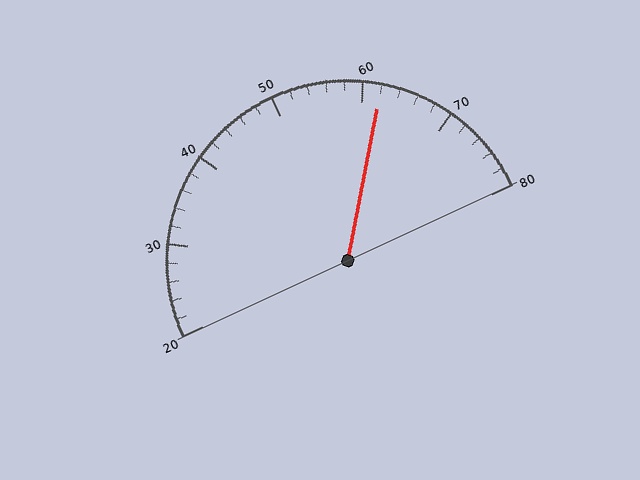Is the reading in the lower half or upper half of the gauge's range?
The reading is in the upper half of the range (20 to 80).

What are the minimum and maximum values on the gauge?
The gauge ranges from 20 to 80.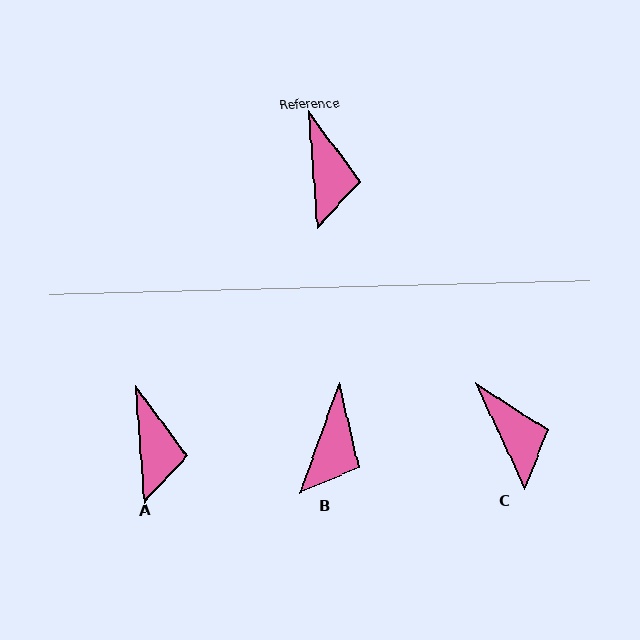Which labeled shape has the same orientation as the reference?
A.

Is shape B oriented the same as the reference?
No, it is off by about 24 degrees.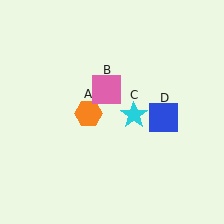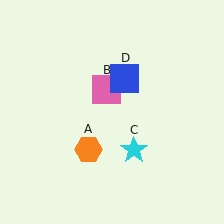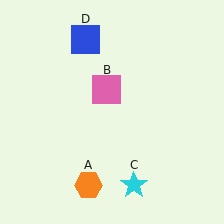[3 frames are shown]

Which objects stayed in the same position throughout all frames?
Pink square (object B) remained stationary.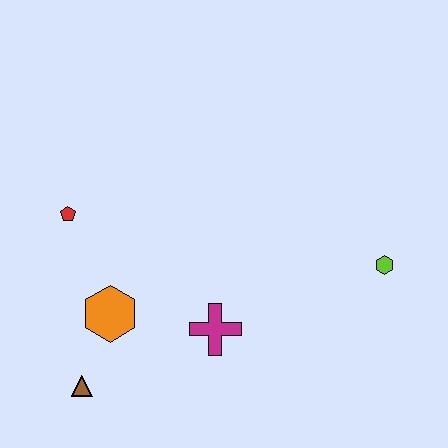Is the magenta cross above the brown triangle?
Yes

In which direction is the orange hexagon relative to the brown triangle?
The orange hexagon is above the brown triangle.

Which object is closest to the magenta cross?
The orange hexagon is closest to the magenta cross.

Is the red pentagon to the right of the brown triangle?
No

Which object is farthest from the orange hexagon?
The lime hexagon is farthest from the orange hexagon.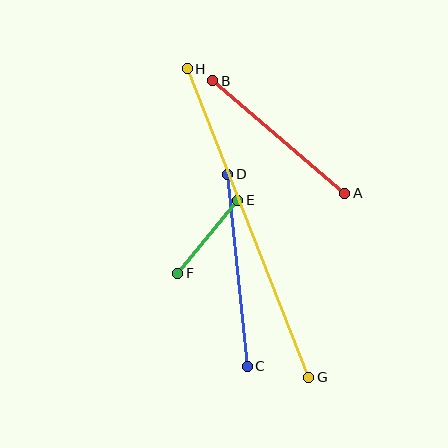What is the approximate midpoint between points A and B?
The midpoint is at approximately (279, 137) pixels.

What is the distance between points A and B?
The distance is approximately 173 pixels.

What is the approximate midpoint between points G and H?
The midpoint is at approximately (248, 223) pixels.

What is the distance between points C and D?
The distance is approximately 193 pixels.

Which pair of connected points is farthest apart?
Points G and H are farthest apart.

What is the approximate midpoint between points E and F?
The midpoint is at approximately (208, 237) pixels.